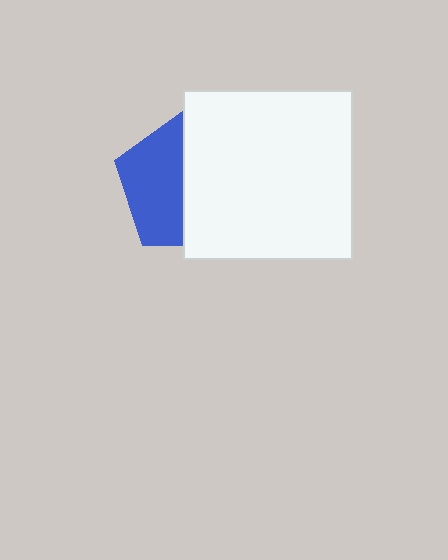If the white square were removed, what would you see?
You would see the complete blue pentagon.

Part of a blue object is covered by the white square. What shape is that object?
It is a pentagon.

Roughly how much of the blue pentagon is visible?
About half of it is visible (roughly 47%).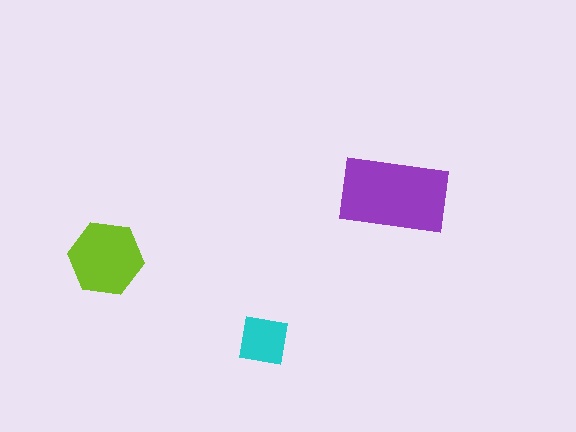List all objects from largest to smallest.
The purple rectangle, the lime hexagon, the cyan square.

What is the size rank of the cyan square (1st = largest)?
3rd.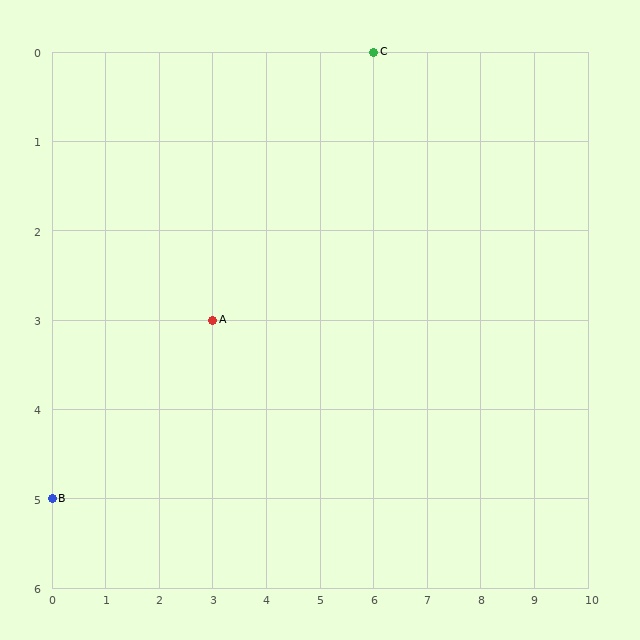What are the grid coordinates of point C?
Point C is at grid coordinates (6, 0).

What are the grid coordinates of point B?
Point B is at grid coordinates (0, 5).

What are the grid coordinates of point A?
Point A is at grid coordinates (3, 3).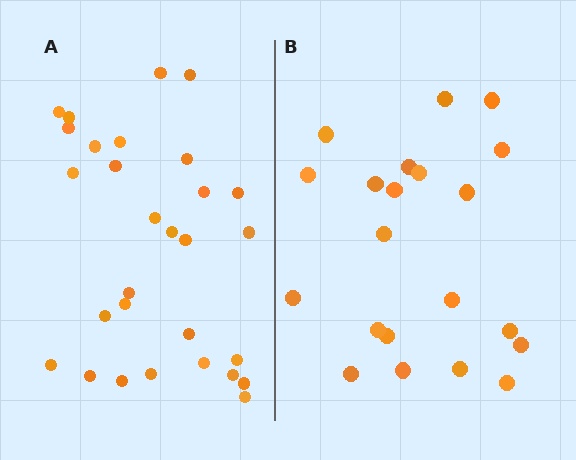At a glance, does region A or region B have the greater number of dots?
Region A (the left region) has more dots.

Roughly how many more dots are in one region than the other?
Region A has roughly 8 or so more dots than region B.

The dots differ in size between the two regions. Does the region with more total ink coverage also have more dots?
No. Region B has more total ink coverage because its dots are larger, but region A actually contains more individual dots. Total area can be misleading — the number of items is what matters here.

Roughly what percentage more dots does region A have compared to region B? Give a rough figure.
About 40% more.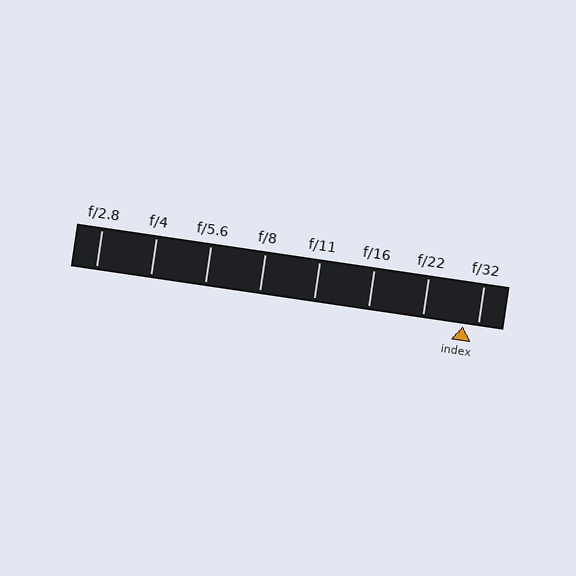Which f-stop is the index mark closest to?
The index mark is closest to f/32.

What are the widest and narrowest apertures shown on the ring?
The widest aperture shown is f/2.8 and the narrowest is f/32.